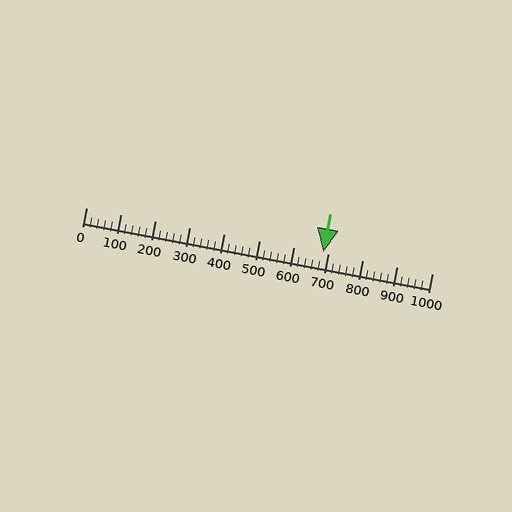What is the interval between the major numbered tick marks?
The major tick marks are spaced 100 units apart.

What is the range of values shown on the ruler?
The ruler shows values from 0 to 1000.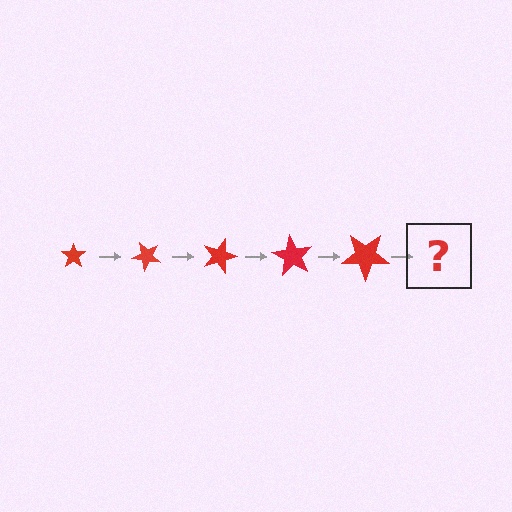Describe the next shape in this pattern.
It should be a star, larger than the previous one and rotated 225 degrees from the start.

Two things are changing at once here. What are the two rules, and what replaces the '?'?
The two rules are that the star grows larger each step and it rotates 45 degrees each step. The '?' should be a star, larger than the previous one and rotated 225 degrees from the start.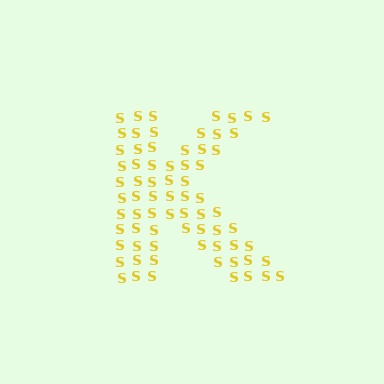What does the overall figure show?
The overall figure shows the letter K.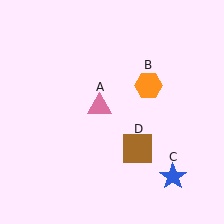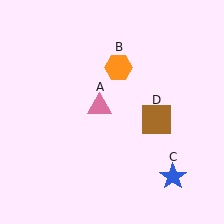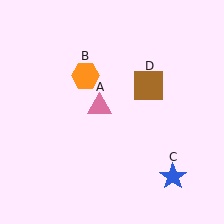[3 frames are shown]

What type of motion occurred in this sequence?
The orange hexagon (object B), brown square (object D) rotated counterclockwise around the center of the scene.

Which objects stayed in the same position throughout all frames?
Pink triangle (object A) and blue star (object C) remained stationary.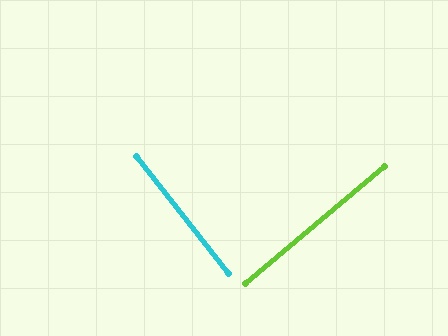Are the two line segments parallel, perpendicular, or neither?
Perpendicular — they meet at approximately 88°.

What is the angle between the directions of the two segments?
Approximately 88 degrees.